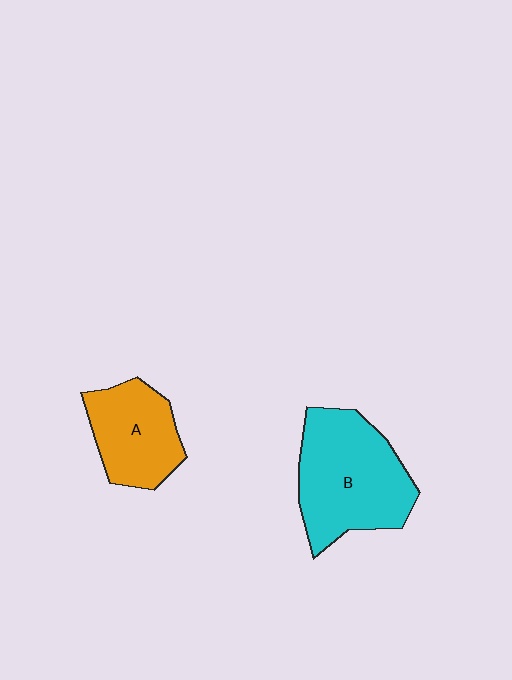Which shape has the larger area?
Shape B (cyan).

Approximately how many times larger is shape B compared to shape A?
Approximately 1.5 times.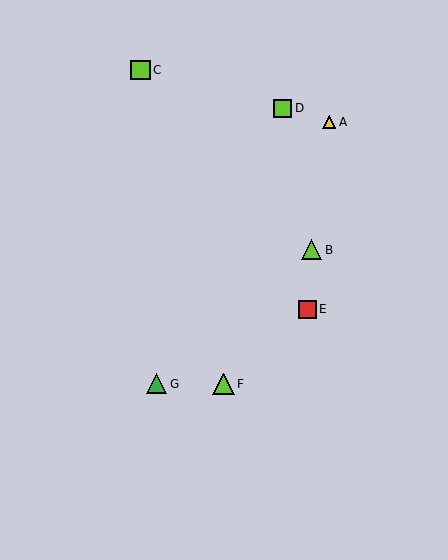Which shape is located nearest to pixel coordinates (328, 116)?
The yellow triangle (labeled A) at (329, 122) is nearest to that location.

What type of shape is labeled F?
Shape F is a lime triangle.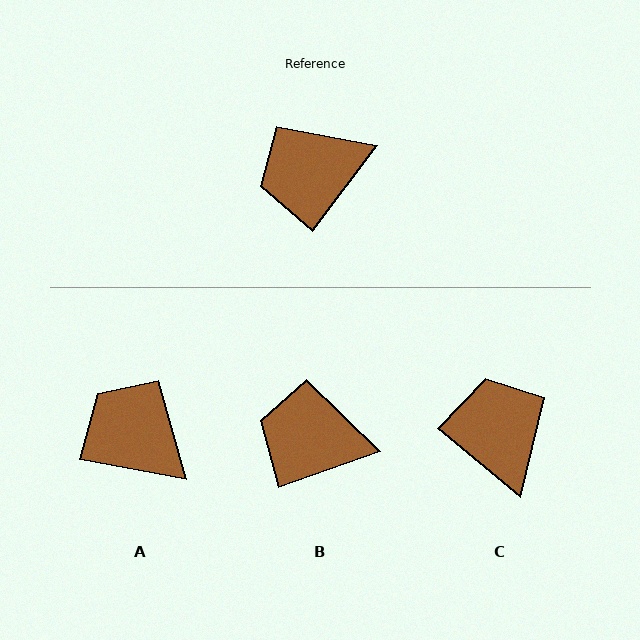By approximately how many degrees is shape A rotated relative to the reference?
Approximately 64 degrees clockwise.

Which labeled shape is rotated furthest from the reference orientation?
C, about 93 degrees away.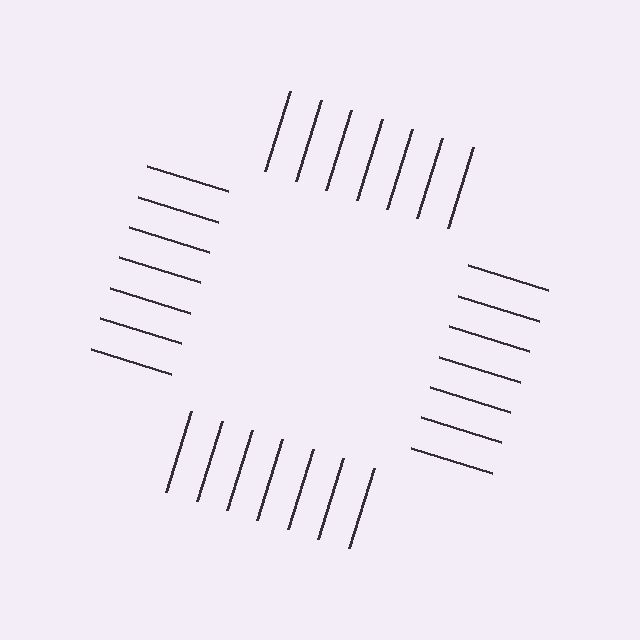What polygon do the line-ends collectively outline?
An illusory square — the line segments terminate on its edges but no continuous stroke is drawn.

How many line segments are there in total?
28 — 7 along each of the 4 edges.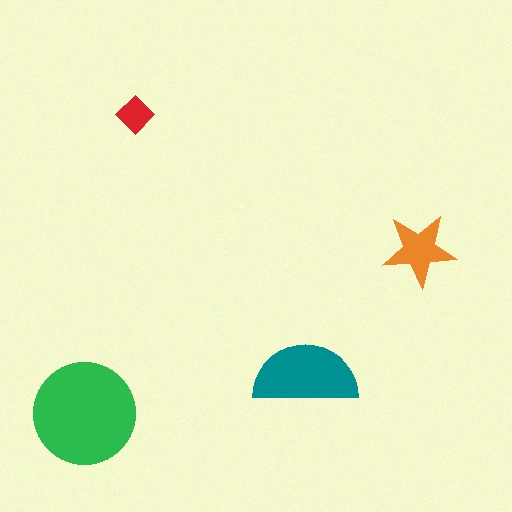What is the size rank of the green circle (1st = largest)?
1st.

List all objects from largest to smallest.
The green circle, the teal semicircle, the orange star, the red diamond.